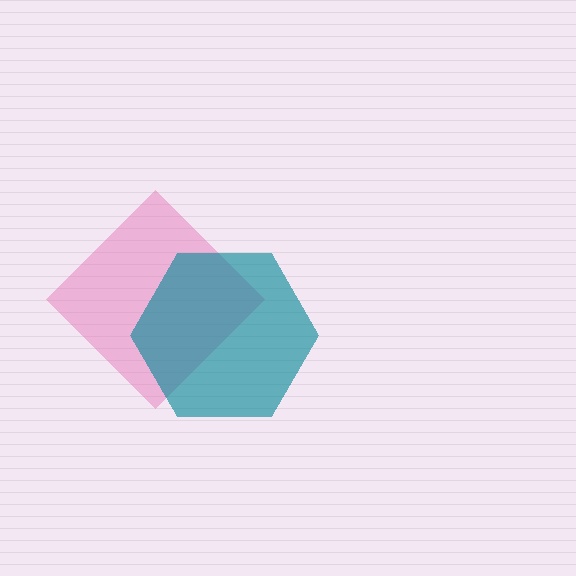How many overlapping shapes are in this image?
There are 2 overlapping shapes in the image.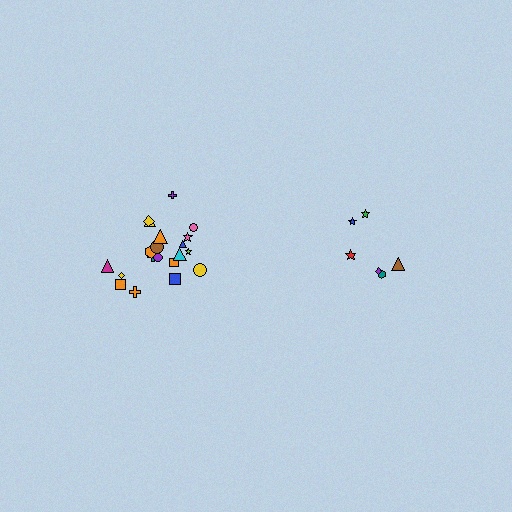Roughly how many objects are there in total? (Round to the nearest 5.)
Roughly 30 objects in total.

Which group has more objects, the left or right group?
The left group.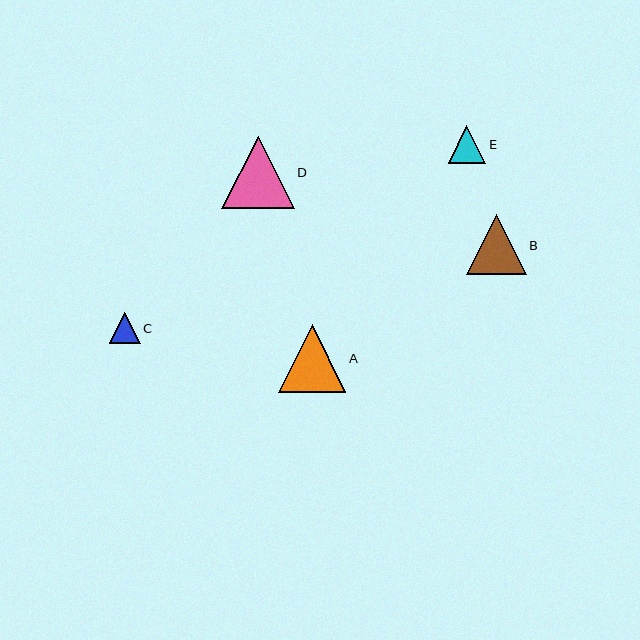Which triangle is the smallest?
Triangle C is the smallest with a size of approximately 31 pixels.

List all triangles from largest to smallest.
From largest to smallest: D, A, B, E, C.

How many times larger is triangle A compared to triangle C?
Triangle A is approximately 2.2 times the size of triangle C.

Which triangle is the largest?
Triangle D is the largest with a size of approximately 73 pixels.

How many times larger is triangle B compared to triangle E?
Triangle B is approximately 1.6 times the size of triangle E.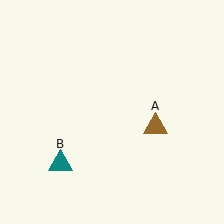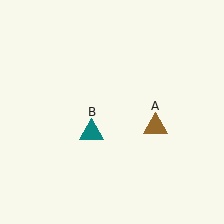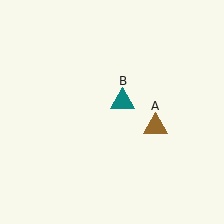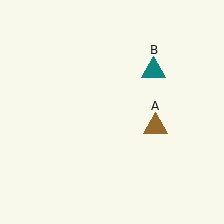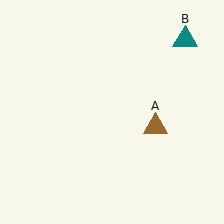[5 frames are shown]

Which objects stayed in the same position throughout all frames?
Brown triangle (object A) remained stationary.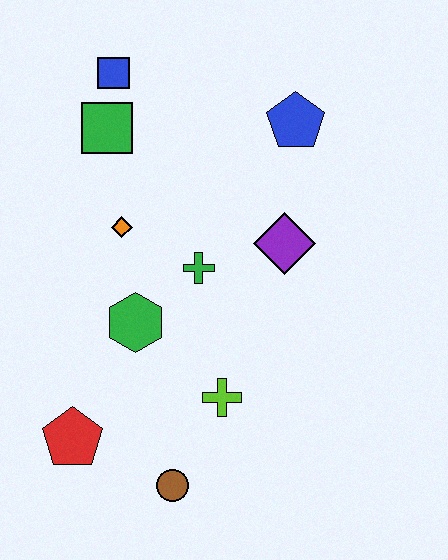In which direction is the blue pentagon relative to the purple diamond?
The blue pentagon is above the purple diamond.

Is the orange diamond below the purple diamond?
No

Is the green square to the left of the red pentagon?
No